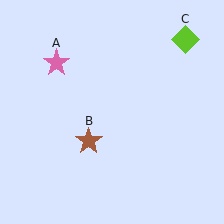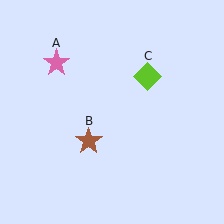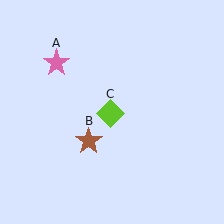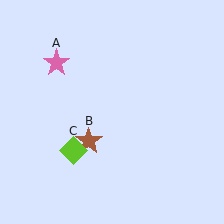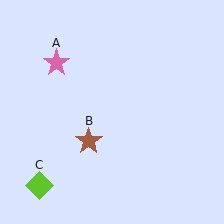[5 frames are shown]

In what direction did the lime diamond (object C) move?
The lime diamond (object C) moved down and to the left.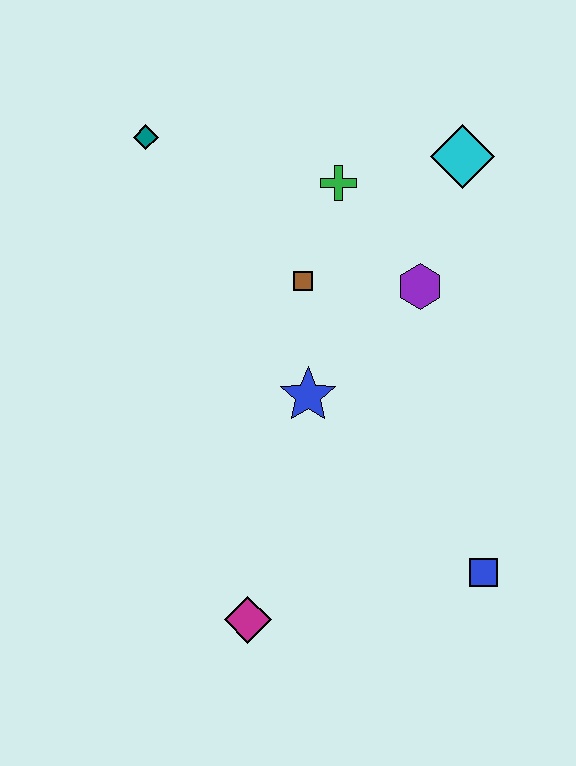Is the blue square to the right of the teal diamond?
Yes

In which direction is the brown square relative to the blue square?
The brown square is above the blue square.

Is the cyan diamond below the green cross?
No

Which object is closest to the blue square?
The magenta diamond is closest to the blue square.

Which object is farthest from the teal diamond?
The blue square is farthest from the teal diamond.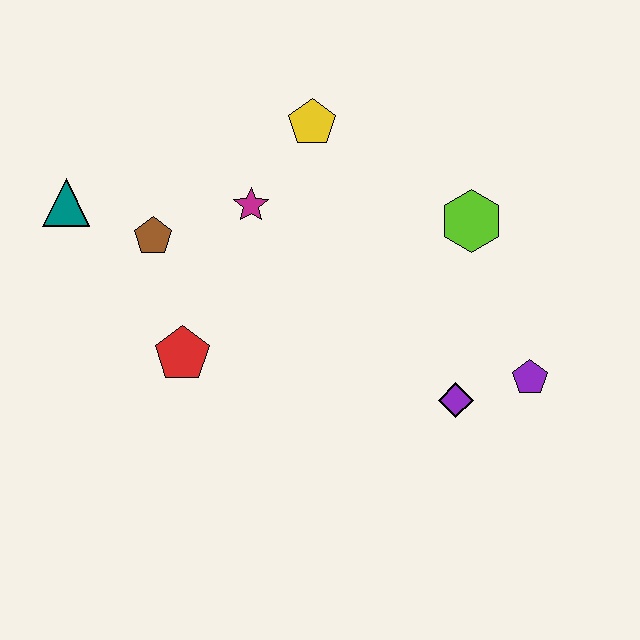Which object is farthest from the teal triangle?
The purple pentagon is farthest from the teal triangle.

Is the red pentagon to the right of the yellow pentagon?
No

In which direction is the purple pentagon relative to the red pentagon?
The purple pentagon is to the right of the red pentagon.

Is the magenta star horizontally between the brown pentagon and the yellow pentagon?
Yes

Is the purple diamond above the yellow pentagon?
No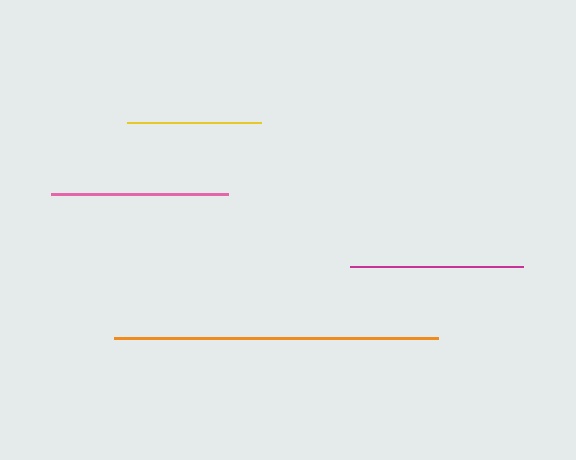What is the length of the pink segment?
The pink segment is approximately 177 pixels long.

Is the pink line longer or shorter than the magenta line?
The pink line is longer than the magenta line.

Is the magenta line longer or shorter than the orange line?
The orange line is longer than the magenta line.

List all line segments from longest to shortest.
From longest to shortest: orange, pink, magenta, yellow.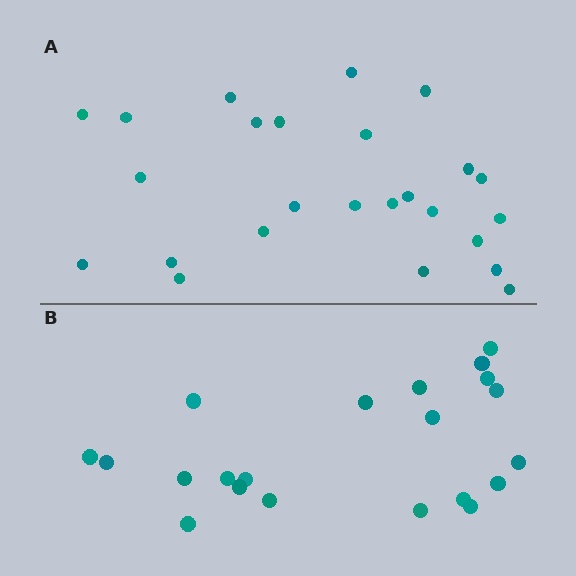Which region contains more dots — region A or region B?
Region A (the top region) has more dots.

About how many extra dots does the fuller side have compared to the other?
Region A has about 4 more dots than region B.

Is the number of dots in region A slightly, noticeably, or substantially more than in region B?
Region A has only slightly more — the two regions are fairly close. The ratio is roughly 1.2 to 1.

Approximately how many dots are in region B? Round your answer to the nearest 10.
About 20 dots. (The exact count is 21, which rounds to 20.)